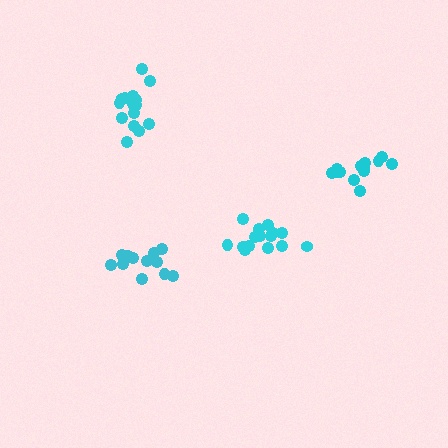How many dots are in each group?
Group 1: 15 dots, Group 2: 13 dots, Group 3: 15 dots, Group 4: 13 dots (56 total).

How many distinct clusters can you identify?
There are 4 distinct clusters.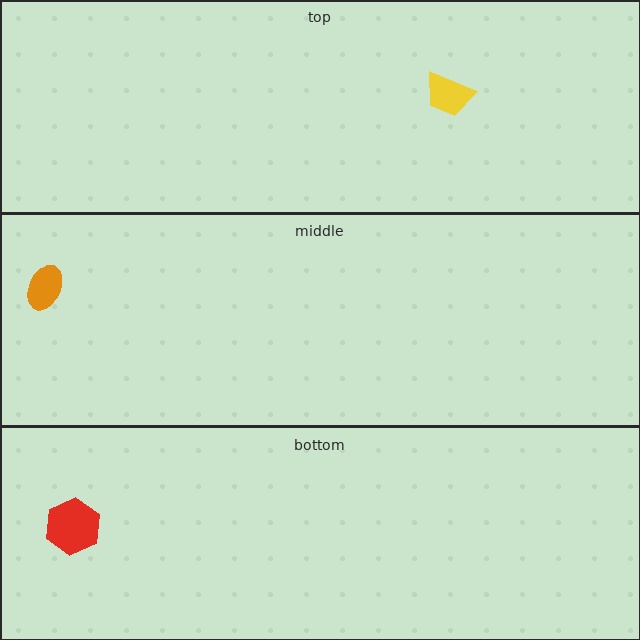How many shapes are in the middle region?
1.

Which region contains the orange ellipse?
The middle region.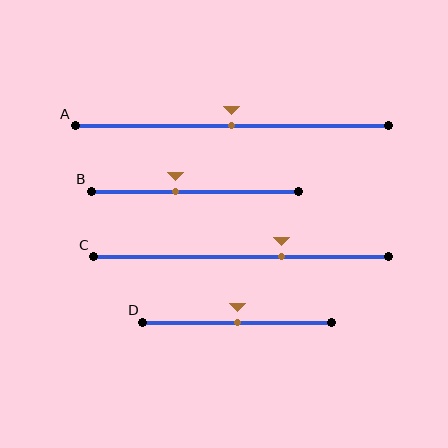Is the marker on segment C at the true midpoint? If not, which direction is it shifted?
No, the marker on segment C is shifted to the right by about 14% of the segment length.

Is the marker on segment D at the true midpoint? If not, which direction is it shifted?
Yes, the marker on segment D is at the true midpoint.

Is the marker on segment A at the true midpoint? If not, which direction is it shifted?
Yes, the marker on segment A is at the true midpoint.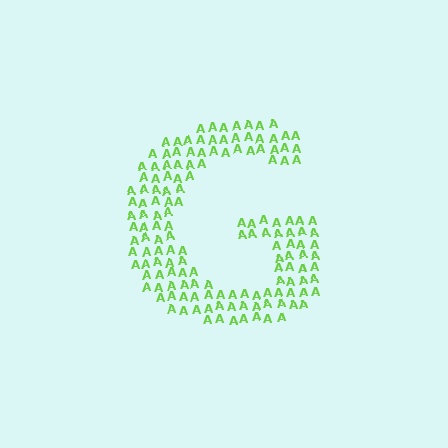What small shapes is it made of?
It is made of small letter A's.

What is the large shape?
The large shape is the letter G.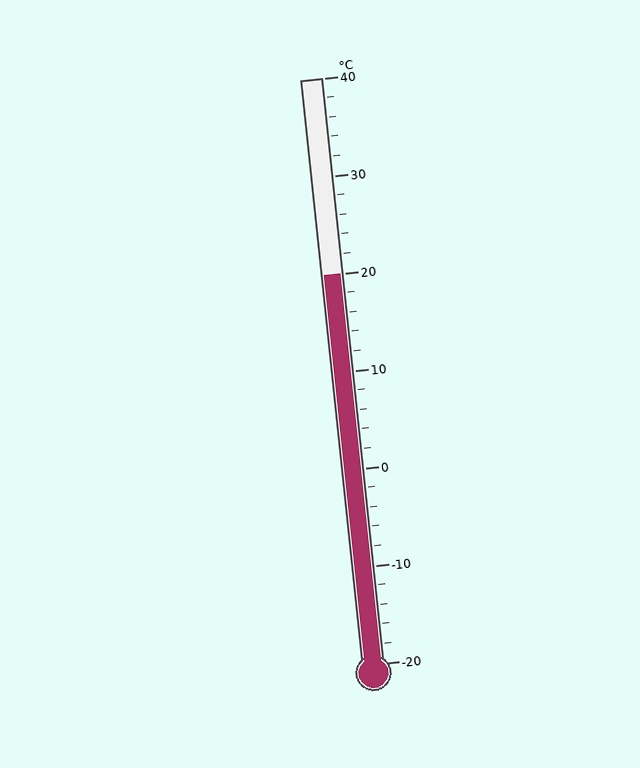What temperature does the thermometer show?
The thermometer shows approximately 20°C.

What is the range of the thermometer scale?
The thermometer scale ranges from -20°C to 40°C.